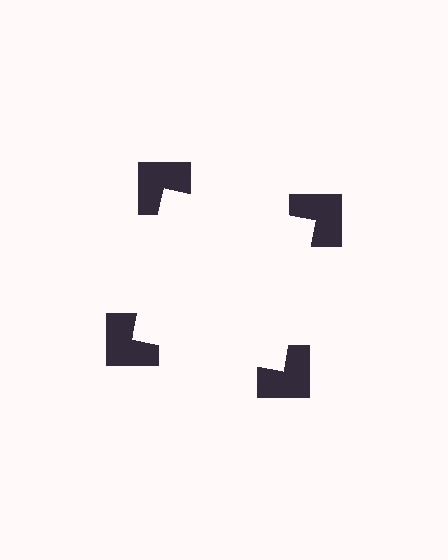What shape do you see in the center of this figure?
An illusory square — its edges are inferred from the aligned wedge cuts in the notched squares, not physically drawn.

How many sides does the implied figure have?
4 sides.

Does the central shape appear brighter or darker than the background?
It typically appears slightly brighter than the background, even though no actual brightness change is drawn.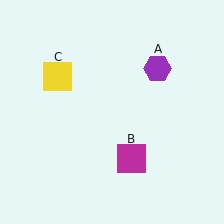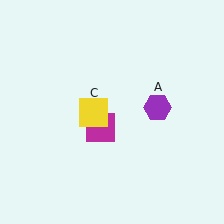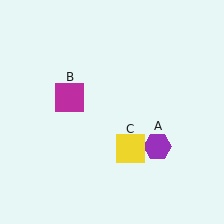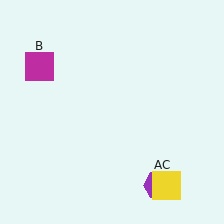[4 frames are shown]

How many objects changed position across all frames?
3 objects changed position: purple hexagon (object A), magenta square (object B), yellow square (object C).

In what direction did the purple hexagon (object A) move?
The purple hexagon (object A) moved down.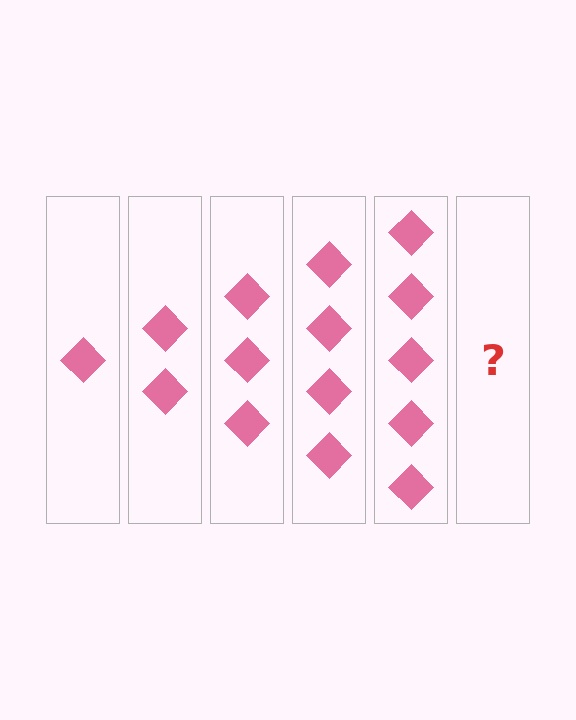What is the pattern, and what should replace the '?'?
The pattern is that each step adds one more diamond. The '?' should be 6 diamonds.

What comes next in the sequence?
The next element should be 6 diamonds.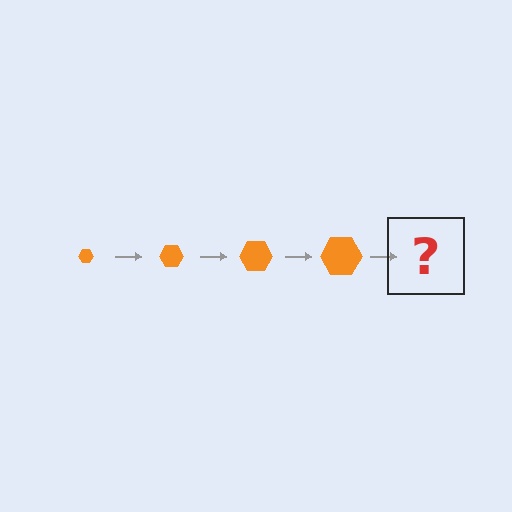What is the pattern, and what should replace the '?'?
The pattern is that the hexagon gets progressively larger each step. The '?' should be an orange hexagon, larger than the previous one.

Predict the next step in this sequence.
The next step is an orange hexagon, larger than the previous one.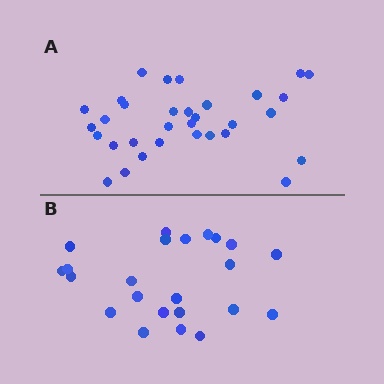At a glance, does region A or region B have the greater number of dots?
Region A (the top region) has more dots.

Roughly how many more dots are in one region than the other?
Region A has roughly 8 or so more dots than region B.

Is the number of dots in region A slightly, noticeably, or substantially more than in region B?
Region A has noticeably more, but not dramatically so. The ratio is roughly 1.4 to 1.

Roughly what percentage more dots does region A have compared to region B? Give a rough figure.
About 40% more.